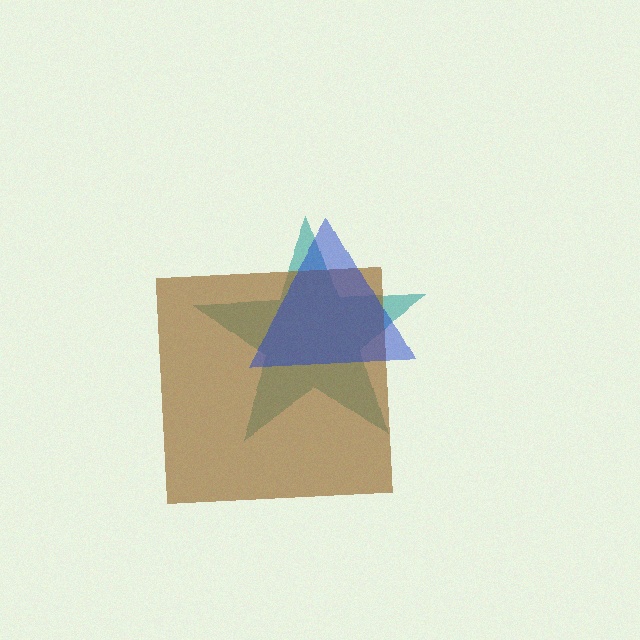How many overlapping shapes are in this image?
There are 3 overlapping shapes in the image.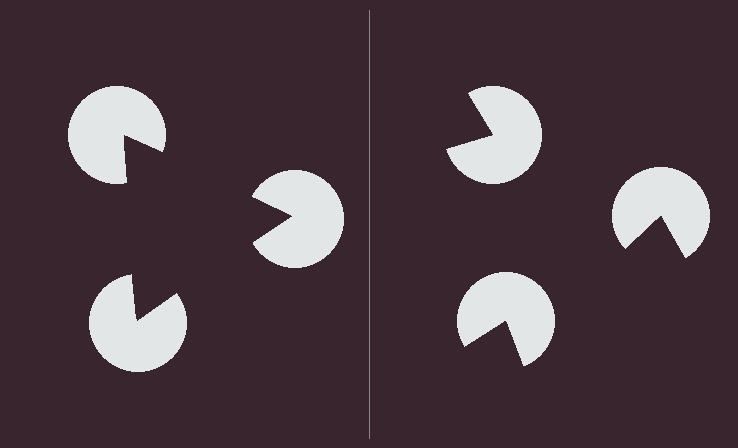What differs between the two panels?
The pac-man discs are positioned identically on both sides; only the wedge orientations differ. On the left they align to a triangle; on the right they are misaligned.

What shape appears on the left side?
An illusory triangle.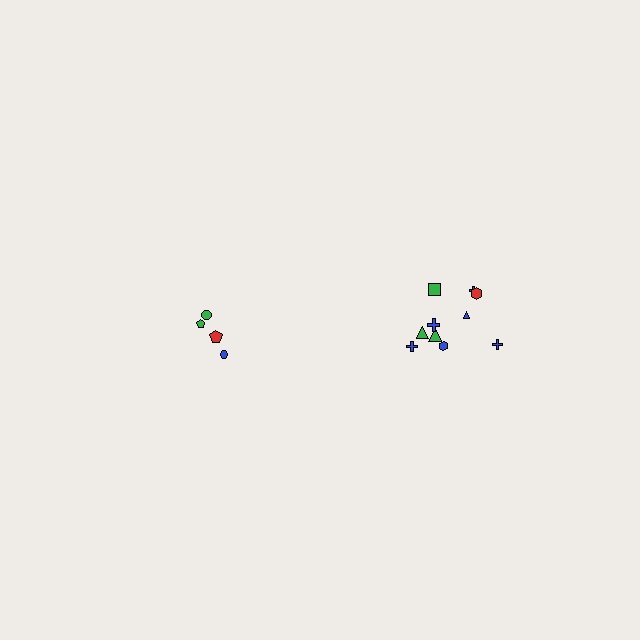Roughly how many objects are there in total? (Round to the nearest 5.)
Roughly 15 objects in total.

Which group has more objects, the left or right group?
The right group.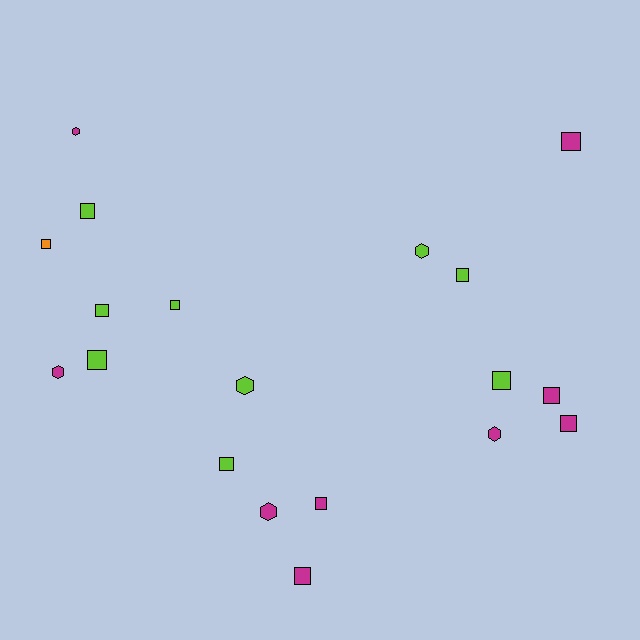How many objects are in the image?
There are 19 objects.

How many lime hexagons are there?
There are 2 lime hexagons.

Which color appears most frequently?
Magenta, with 9 objects.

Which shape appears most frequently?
Square, with 13 objects.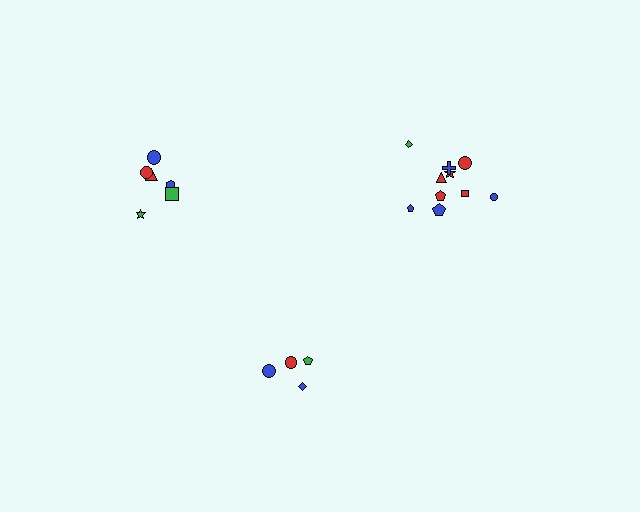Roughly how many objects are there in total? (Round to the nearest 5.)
Roughly 20 objects in total.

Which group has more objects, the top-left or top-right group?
The top-right group.